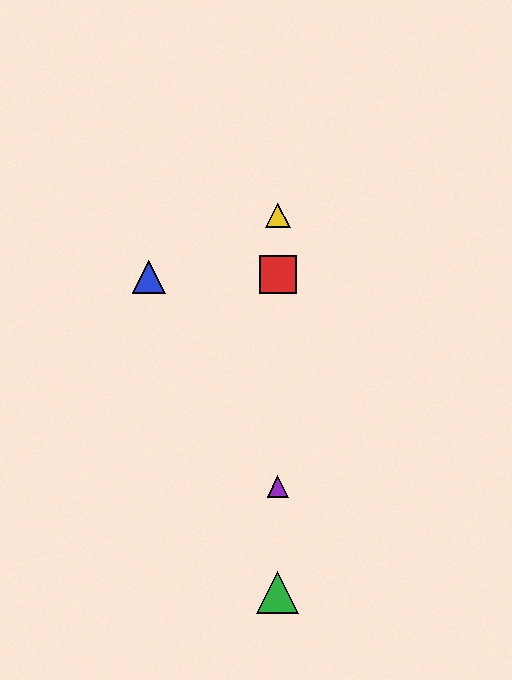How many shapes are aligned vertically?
4 shapes (the red square, the green triangle, the yellow triangle, the purple triangle) are aligned vertically.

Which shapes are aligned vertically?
The red square, the green triangle, the yellow triangle, the purple triangle are aligned vertically.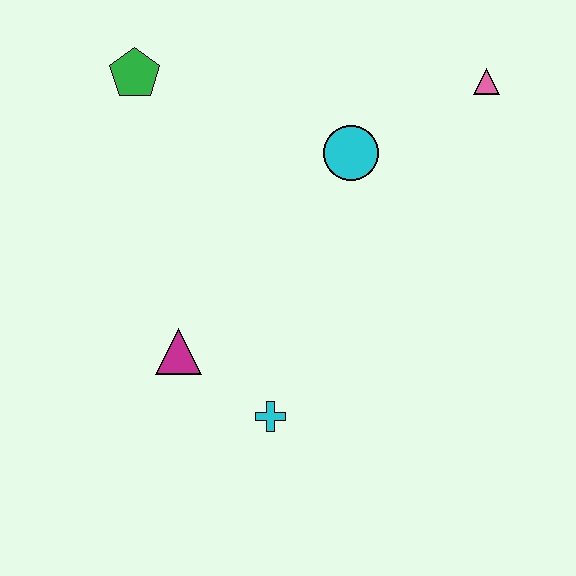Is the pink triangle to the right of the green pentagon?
Yes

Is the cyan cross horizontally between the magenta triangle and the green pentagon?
No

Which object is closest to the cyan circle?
The pink triangle is closest to the cyan circle.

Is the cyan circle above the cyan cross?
Yes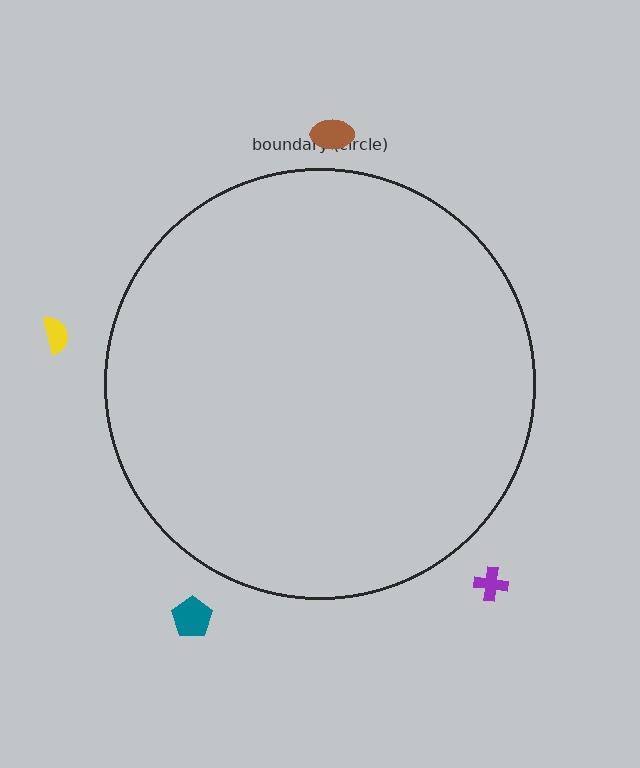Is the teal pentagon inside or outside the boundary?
Outside.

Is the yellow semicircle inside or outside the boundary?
Outside.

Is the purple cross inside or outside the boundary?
Outside.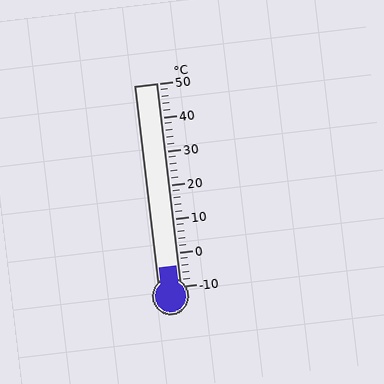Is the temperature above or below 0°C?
The temperature is below 0°C.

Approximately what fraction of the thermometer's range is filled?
The thermometer is filled to approximately 10% of its range.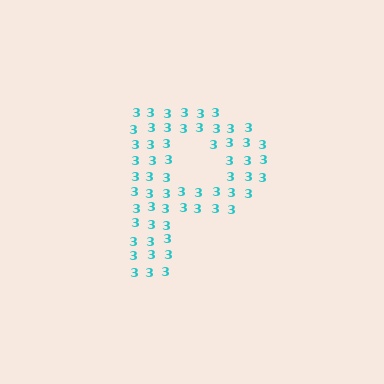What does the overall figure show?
The overall figure shows the letter P.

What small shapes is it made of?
It is made of small digit 3's.